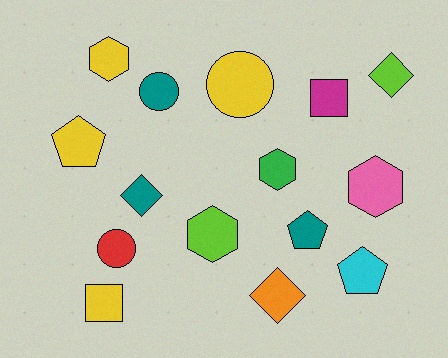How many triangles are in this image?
There are no triangles.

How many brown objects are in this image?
There are no brown objects.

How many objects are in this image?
There are 15 objects.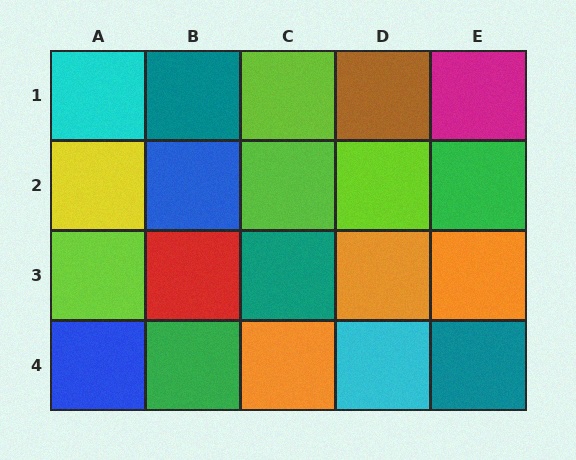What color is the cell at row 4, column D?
Cyan.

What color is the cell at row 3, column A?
Lime.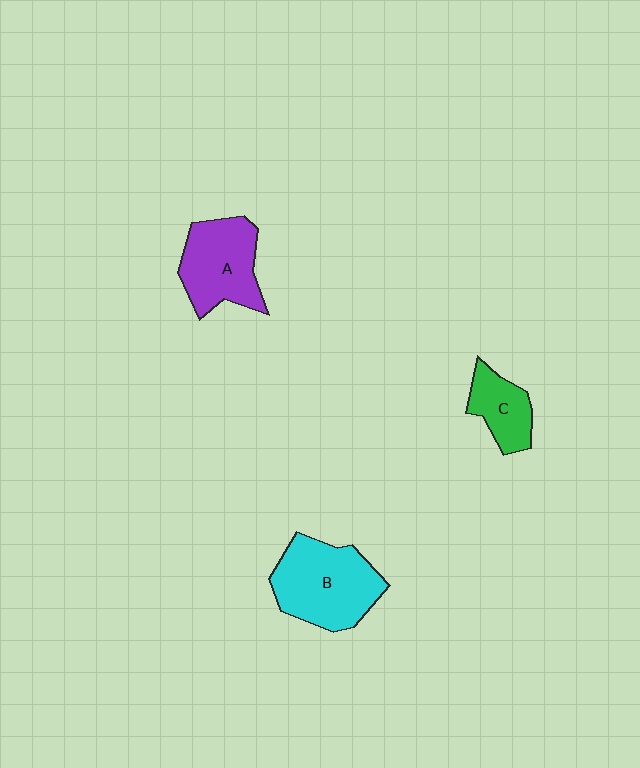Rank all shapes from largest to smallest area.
From largest to smallest: B (cyan), A (purple), C (green).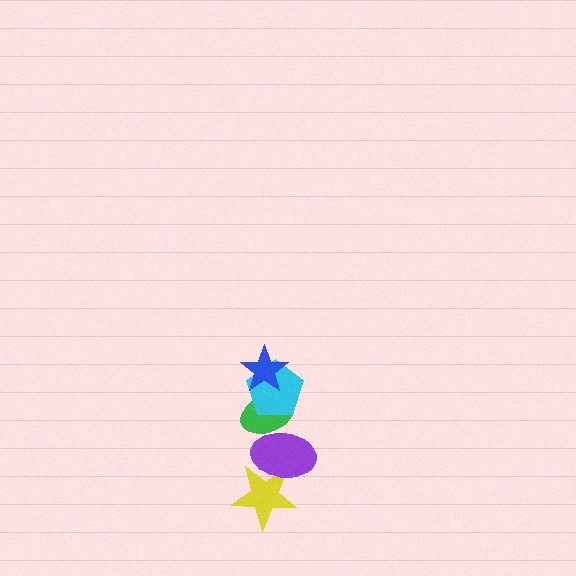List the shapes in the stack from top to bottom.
From top to bottom: the blue star, the cyan pentagon, the green ellipse, the purple ellipse, the yellow star.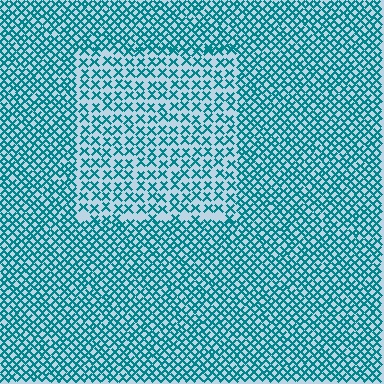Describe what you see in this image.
The image contains small teal elements arranged at two different densities. A rectangle-shaped region is visible where the elements are less densely packed than the surrounding area.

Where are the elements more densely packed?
The elements are more densely packed outside the rectangle boundary.